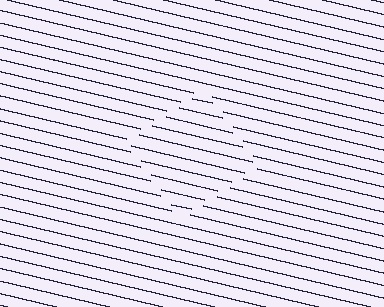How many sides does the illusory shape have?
4 sides — the line-ends trace a square.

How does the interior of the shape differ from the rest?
The interior of the shape contains the same grating, shifted by half a period — the contour is defined by the phase discontinuity where line-ends from the inner and outer gratings abut.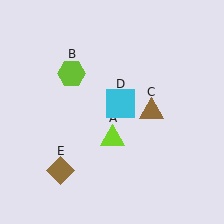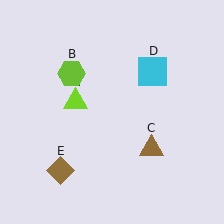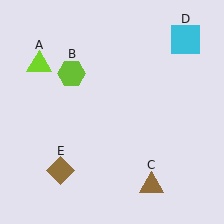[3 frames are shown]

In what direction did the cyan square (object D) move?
The cyan square (object D) moved up and to the right.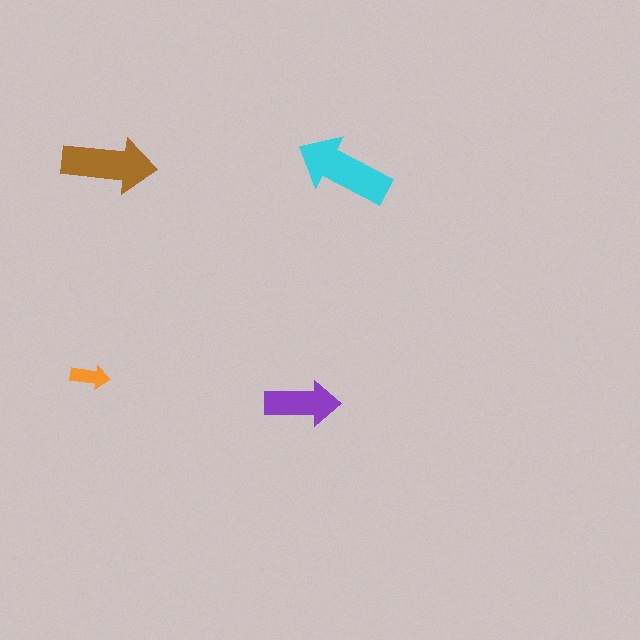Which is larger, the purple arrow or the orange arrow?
The purple one.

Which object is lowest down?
The purple arrow is bottommost.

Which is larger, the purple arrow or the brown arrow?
The brown one.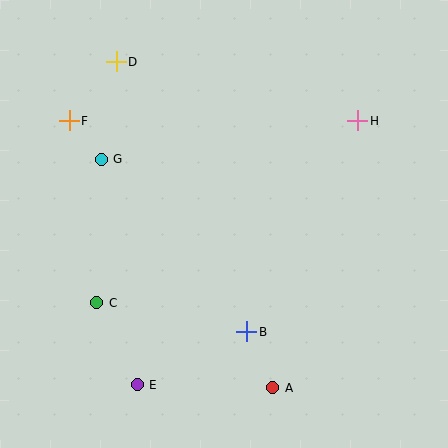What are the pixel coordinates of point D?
Point D is at (116, 62).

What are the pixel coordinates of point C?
Point C is at (97, 303).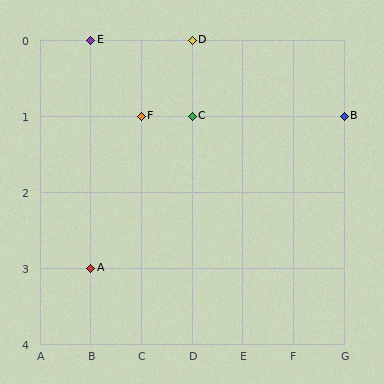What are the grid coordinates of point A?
Point A is at grid coordinates (B, 3).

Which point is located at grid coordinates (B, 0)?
Point E is at (B, 0).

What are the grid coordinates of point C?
Point C is at grid coordinates (D, 1).